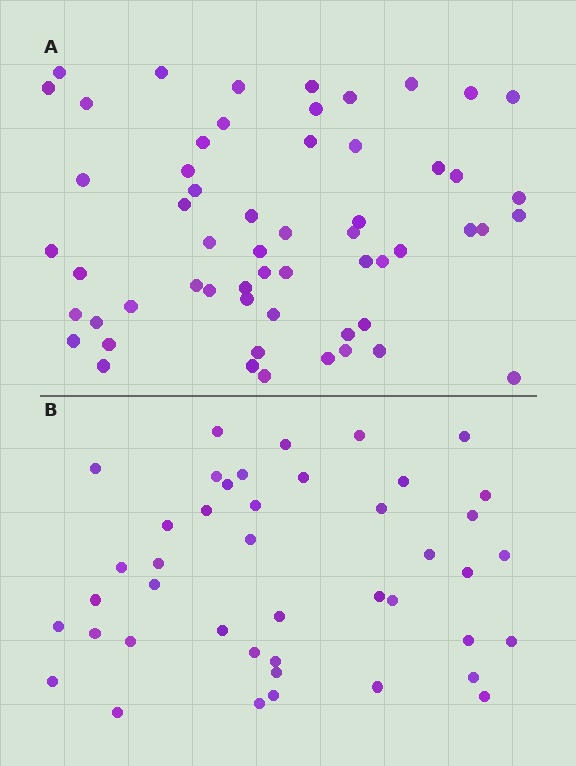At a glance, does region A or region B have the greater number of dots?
Region A (the top region) has more dots.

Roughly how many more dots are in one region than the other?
Region A has approximately 15 more dots than region B.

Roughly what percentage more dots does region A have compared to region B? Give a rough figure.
About 35% more.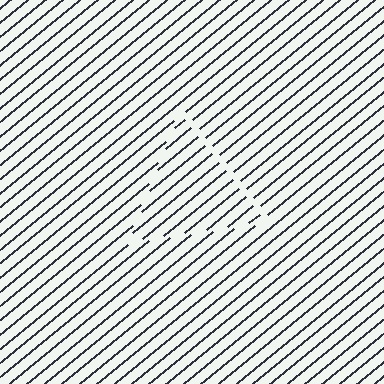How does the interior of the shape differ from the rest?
The interior of the shape contains the same grating, shifted by half a period — the contour is defined by the phase discontinuity where line-ends from the inner and outer gratings abut.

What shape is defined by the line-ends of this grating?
An illusory triangle. The interior of the shape contains the same grating, shifted by half a period — the contour is defined by the phase discontinuity where line-ends from the inner and outer gratings abut.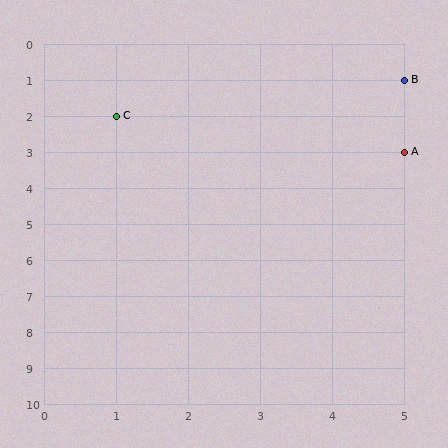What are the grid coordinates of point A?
Point A is at grid coordinates (5, 3).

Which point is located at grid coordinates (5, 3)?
Point A is at (5, 3).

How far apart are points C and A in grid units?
Points C and A are 4 columns and 1 row apart (about 4.1 grid units diagonally).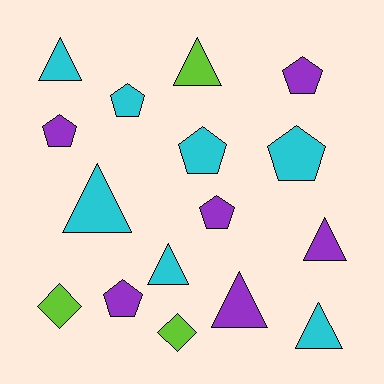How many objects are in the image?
There are 16 objects.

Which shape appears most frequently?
Triangle, with 7 objects.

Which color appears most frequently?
Cyan, with 7 objects.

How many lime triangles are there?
There is 1 lime triangle.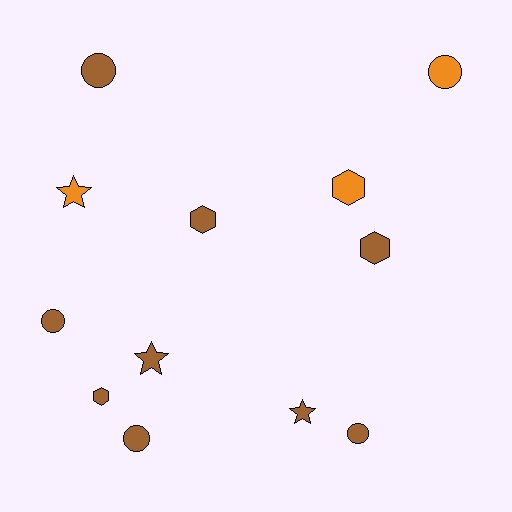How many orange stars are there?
There is 1 orange star.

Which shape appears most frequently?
Circle, with 5 objects.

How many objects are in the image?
There are 12 objects.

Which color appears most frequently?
Brown, with 9 objects.